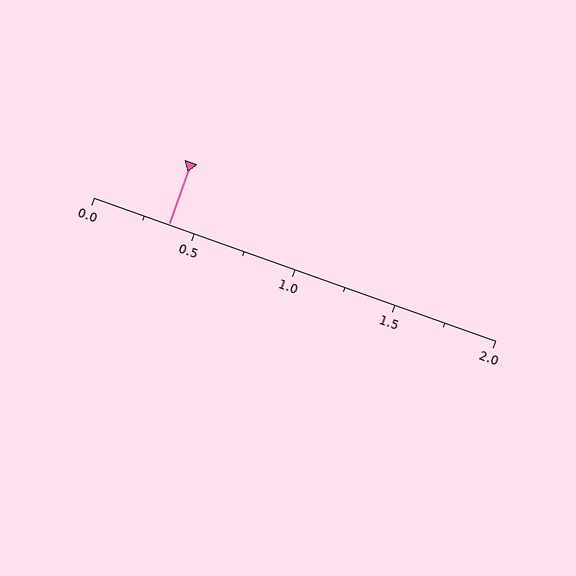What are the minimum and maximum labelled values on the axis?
The axis runs from 0.0 to 2.0.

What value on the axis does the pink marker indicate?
The marker indicates approximately 0.38.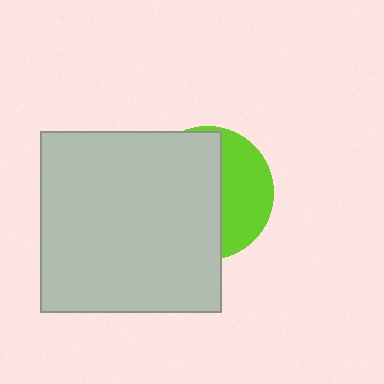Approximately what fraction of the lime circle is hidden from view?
Roughly 62% of the lime circle is hidden behind the light gray square.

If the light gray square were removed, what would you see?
You would see the complete lime circle.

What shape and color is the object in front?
The object in front is a light gray square.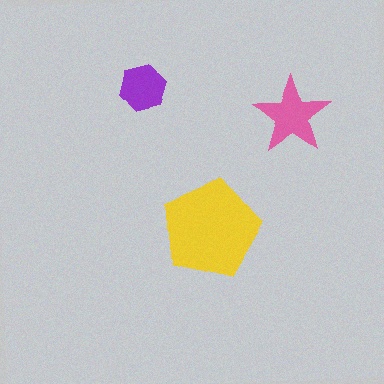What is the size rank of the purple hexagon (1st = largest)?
3rd.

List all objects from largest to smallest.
The yellow pentagon, the pink star, the purple hexagon.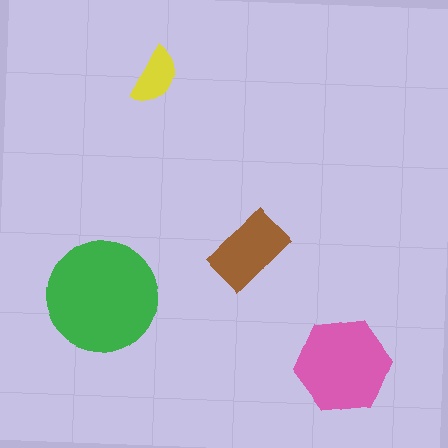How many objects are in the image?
There are 4 objects in the image.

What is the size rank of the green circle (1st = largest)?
1st.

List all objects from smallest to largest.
The yellow semicircle, the brown rectangle, the pink hexagon, the green circle.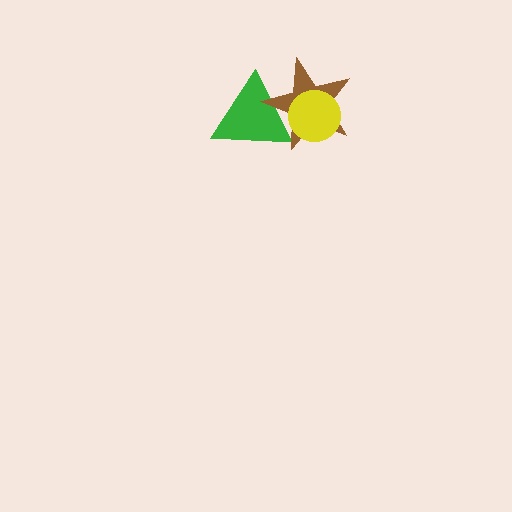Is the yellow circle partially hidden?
No, no other shape covers it.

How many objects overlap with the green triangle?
2 objects overlap with the green triangle.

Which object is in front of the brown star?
The yellow circle is in front of the brown star.